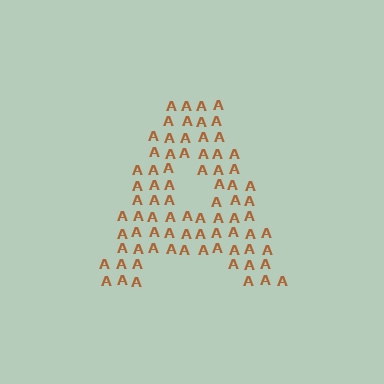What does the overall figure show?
The overall figure shows the letter A.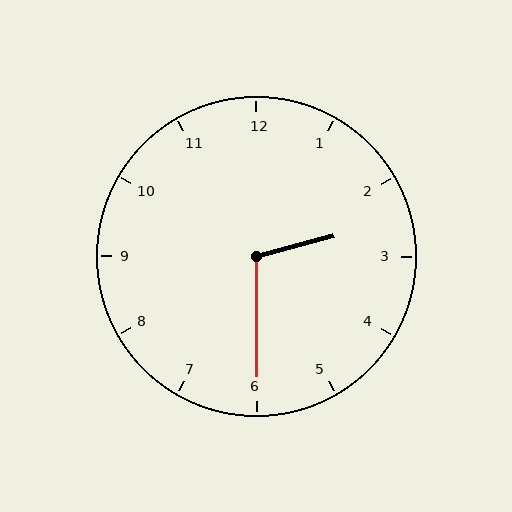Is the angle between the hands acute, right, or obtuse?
It is obtuse.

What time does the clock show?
2:30.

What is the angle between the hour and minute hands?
Approximately 105 degrees.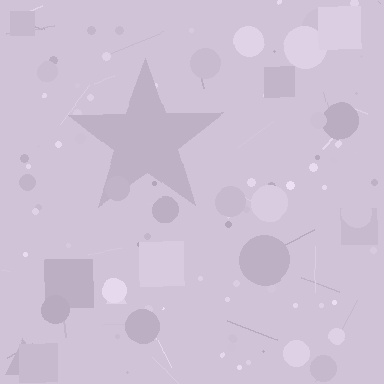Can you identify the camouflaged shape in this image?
The camouflaged shape is a star.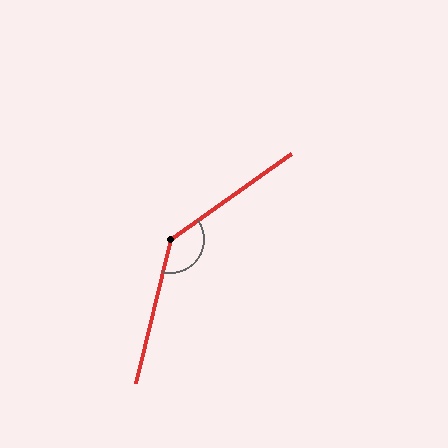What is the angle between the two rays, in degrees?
Approximately 139 degrees.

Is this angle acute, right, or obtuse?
It is obtuse.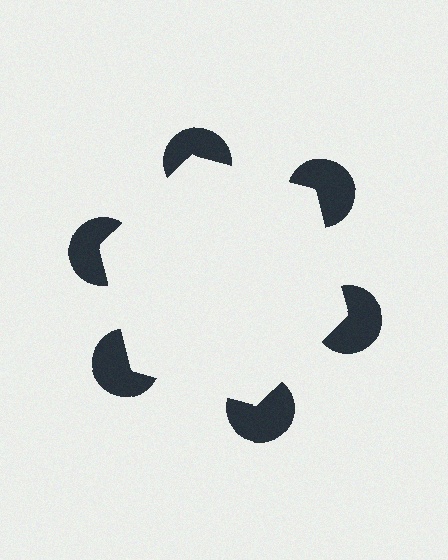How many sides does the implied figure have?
6 sides.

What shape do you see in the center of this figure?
An illusory hexagon — its edges are inferred from the aligned wedge cuts in the pac-man discs, not physically drawn.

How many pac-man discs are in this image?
There are 6 — one at each vertex of the illusory hexagon.